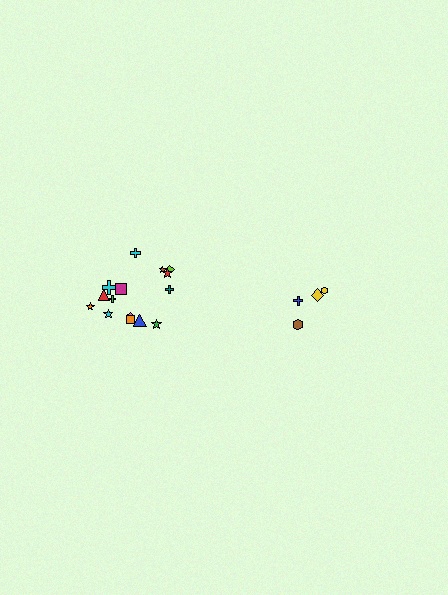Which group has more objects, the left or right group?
The left group.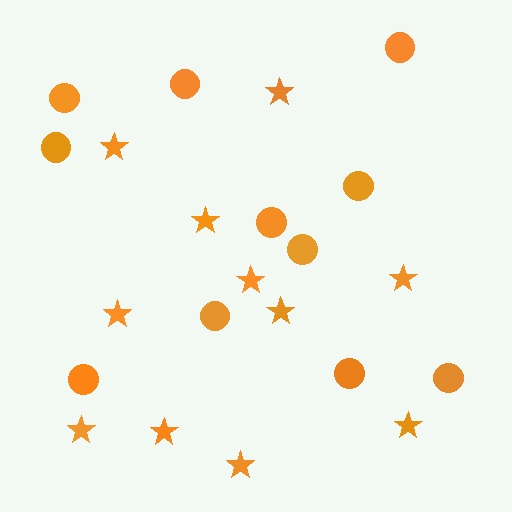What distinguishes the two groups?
There are 2 groups: one group of circles (11) and one group of stars (11).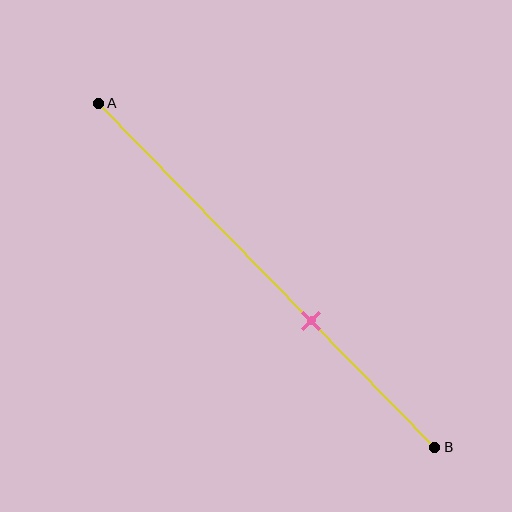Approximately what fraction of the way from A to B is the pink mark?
The pink mark is approximately 65% of the way from A to B.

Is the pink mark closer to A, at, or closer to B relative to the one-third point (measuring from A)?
The pink mark is closer to point B than the one-third point of segment AB.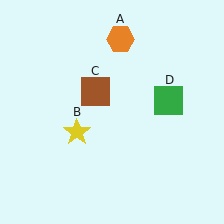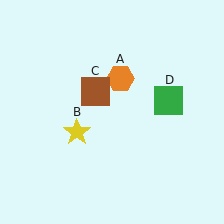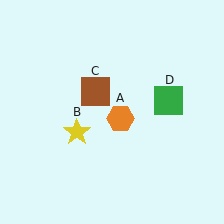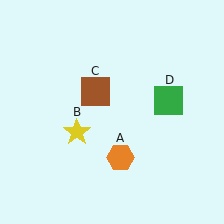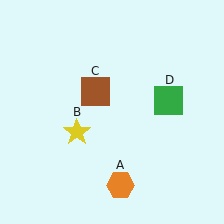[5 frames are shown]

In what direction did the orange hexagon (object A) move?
The orange hexagon (object A) moved down.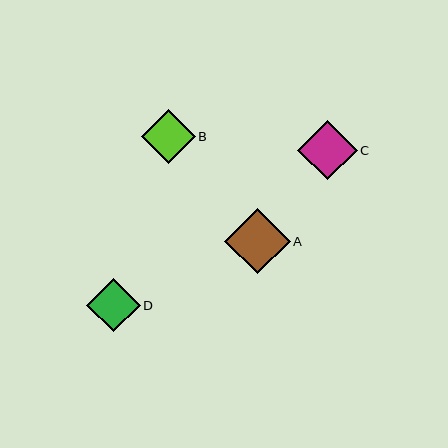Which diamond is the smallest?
Diamond B is the smallest with a size of approximately 54 pixels.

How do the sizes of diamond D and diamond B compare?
Diamond D and diamond B are approximately the same size.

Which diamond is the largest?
Diamond A is the largest with a size of approximately 66 pixels.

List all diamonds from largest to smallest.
From largest to smallest: A, C, D, B.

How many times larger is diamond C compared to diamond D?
Diamond C is approximately 1.1 times the size of diamond D.